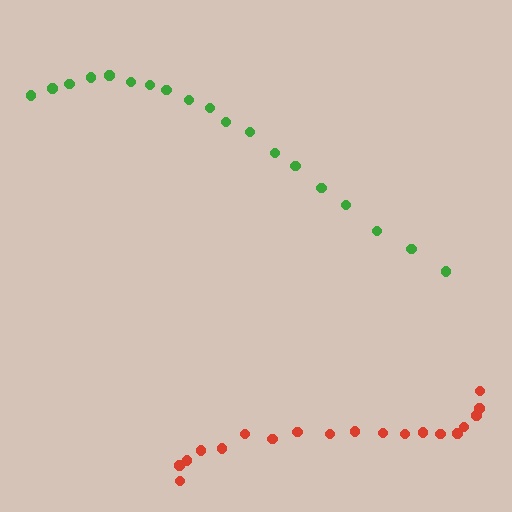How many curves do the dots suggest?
There are 2 distinct paths.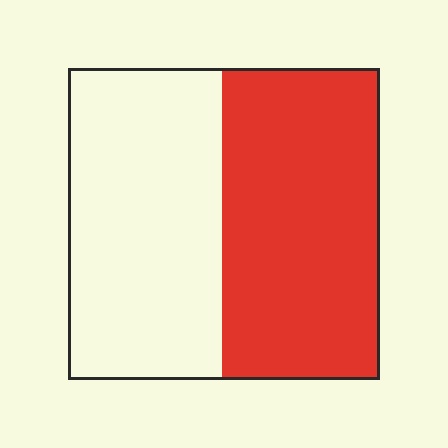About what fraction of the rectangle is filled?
About one half (1/2).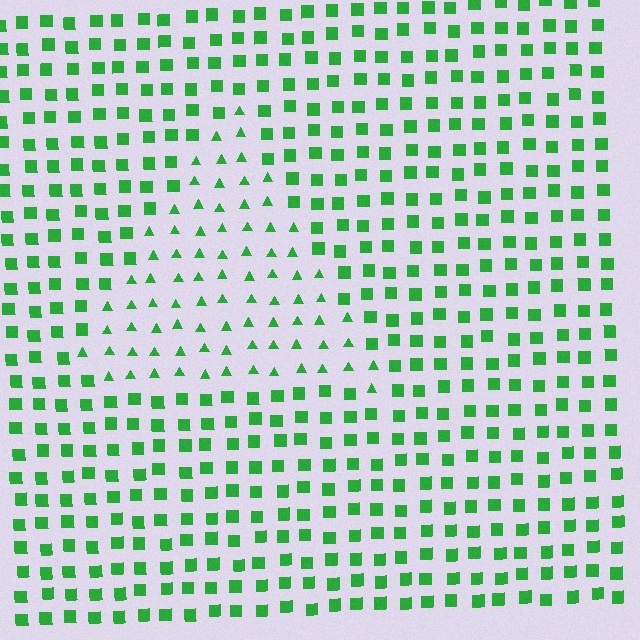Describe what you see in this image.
The image is filled with small green elements arranged in a uniform grid. A triangle-shaped region contains triangles, while the surrounding area contains squares. The boundary is defined purely by the change in element shape.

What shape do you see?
I see a triangle.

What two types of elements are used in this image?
The image uses triangles inside the triangle region and squares outside it.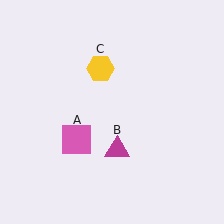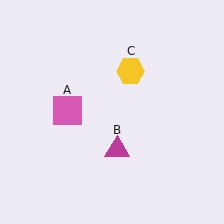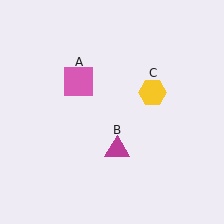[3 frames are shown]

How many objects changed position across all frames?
2 objects changed position: pink square (object A), yellow hexagon (object C).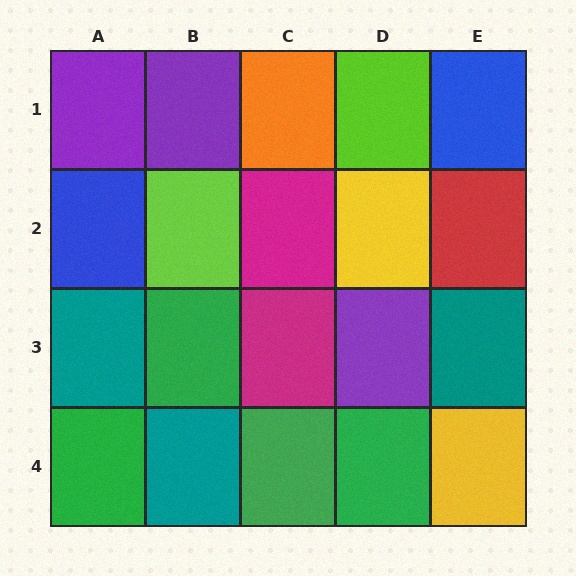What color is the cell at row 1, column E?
Blue.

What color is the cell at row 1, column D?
Lime.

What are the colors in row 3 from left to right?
Teal, green, magenta, purple, teal.